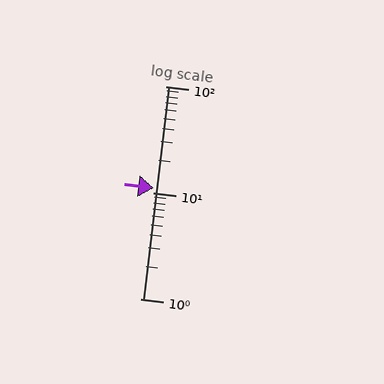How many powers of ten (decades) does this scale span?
The scale spans 2 decades, from 1 to 100.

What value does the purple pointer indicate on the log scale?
The pointer indicates approximately 11.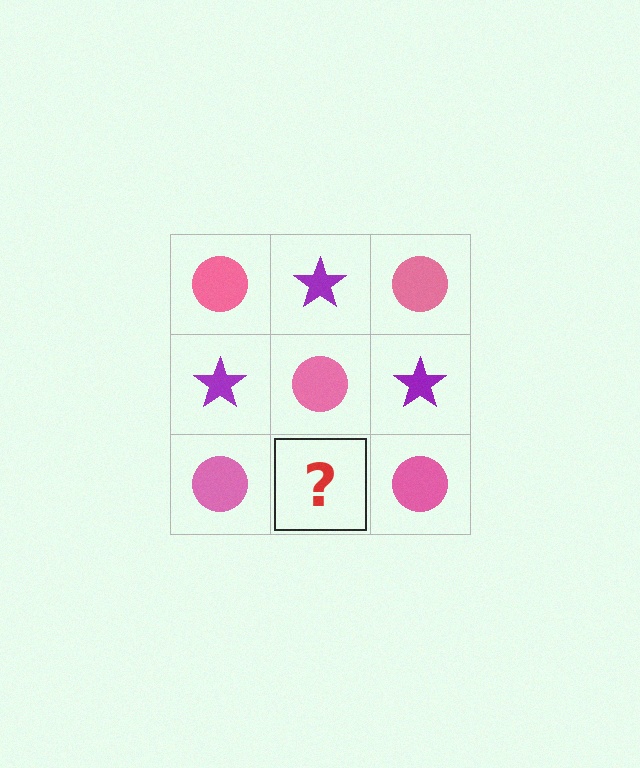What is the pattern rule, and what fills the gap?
The rule is that it alternates pink circle and purple star in a checkerboard pattern. The gap should be filled with a purple star.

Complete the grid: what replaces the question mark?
The question mark should be replaced with a purple star.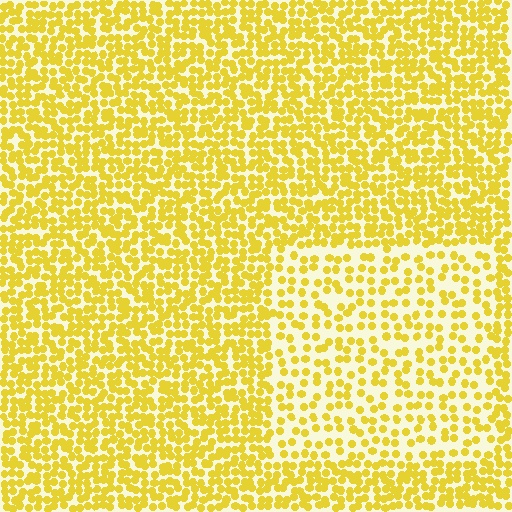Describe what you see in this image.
The image contains small yellow elements arranged at two different densities. A rectangle-shaped region is visible where the elements are less densely packed than the surrounding area.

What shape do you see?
I see a rectangle.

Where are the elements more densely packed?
The elements are more densely packed outside the rectangle boundary.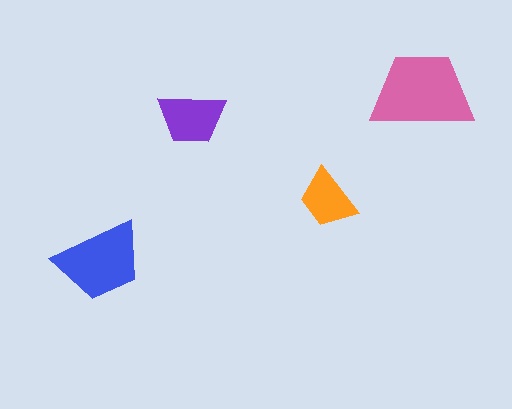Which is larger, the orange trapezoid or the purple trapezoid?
The purple one.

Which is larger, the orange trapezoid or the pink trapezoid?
The pink one.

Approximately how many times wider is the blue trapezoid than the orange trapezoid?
About 1.5 times wider.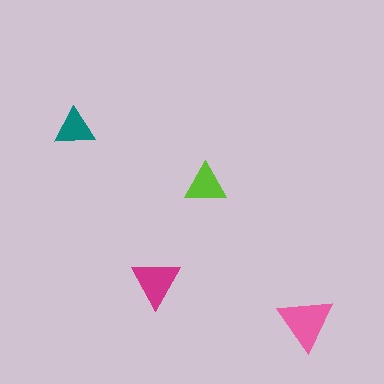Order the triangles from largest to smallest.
the pink one, the magenta one, the lime one, the teal one.